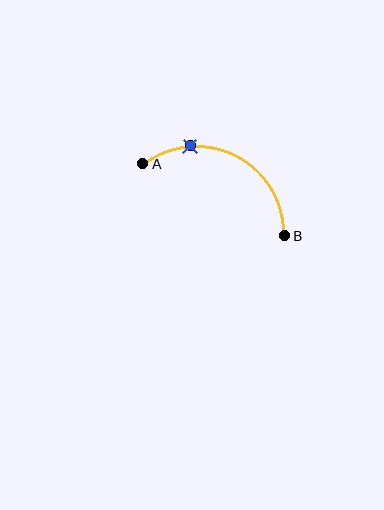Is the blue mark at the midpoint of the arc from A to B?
No. The blue mark lies on the arc but is closer to endpoint A. The arc midpoint would be at the point on the curve equidistant along the arc from both A and B.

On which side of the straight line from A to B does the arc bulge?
The arc bulges above the straight line connecting A and B.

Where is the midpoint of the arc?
The arc midpoint is the point on the curve farthest from the straight line joining A and B. It sits above that line.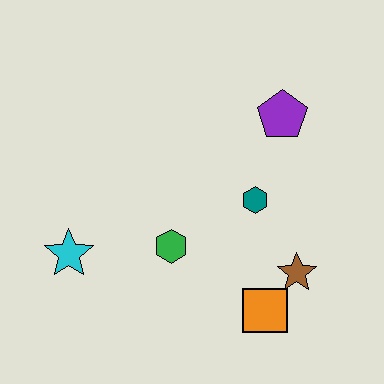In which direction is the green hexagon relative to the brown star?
The green hexagon is to the left of the brown star.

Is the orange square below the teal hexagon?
Yes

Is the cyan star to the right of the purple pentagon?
No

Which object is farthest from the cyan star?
The purple pentagon is farthest from the cyan star.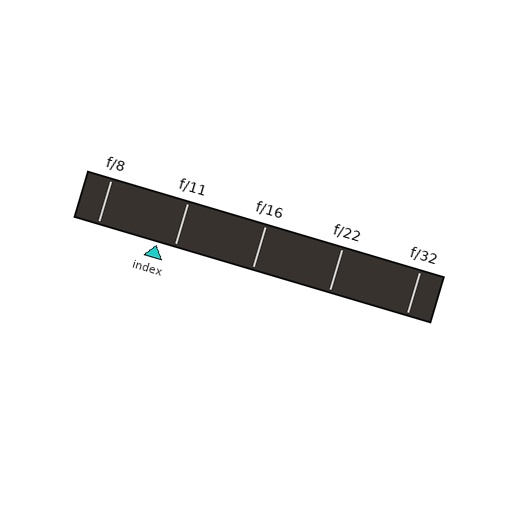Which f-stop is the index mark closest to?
The index mark is closest to f/11.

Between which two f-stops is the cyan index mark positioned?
The index mark is between f/8 and f/11.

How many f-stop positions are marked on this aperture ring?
There are 5 f-stop positions marked.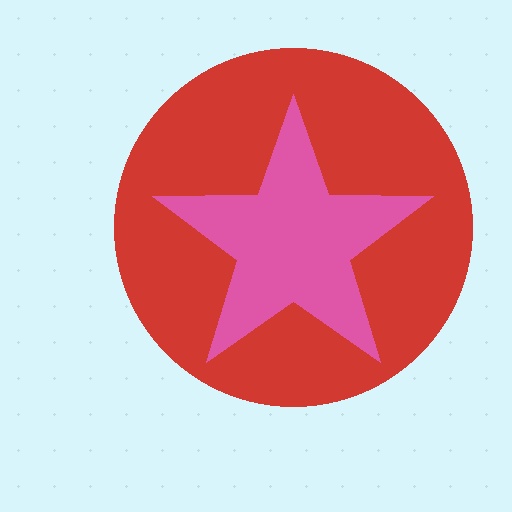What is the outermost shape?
The red circle.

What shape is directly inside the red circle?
The pink star.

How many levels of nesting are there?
2.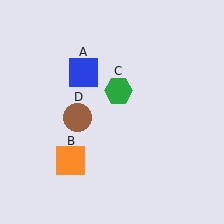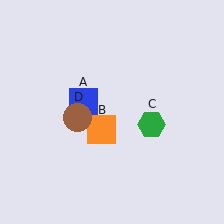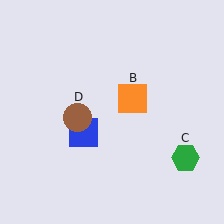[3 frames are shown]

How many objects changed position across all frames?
3 objects changed position: blue square (object A), orange square (object B), green hexagon (object C).